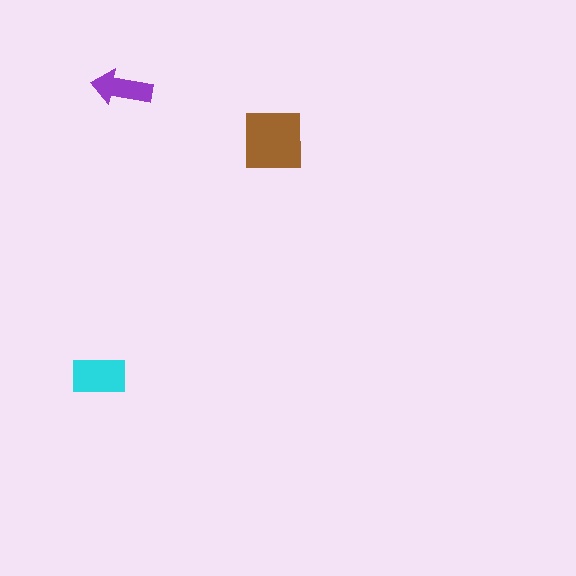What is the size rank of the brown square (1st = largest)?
1st.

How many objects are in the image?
There are 3 objects in the image.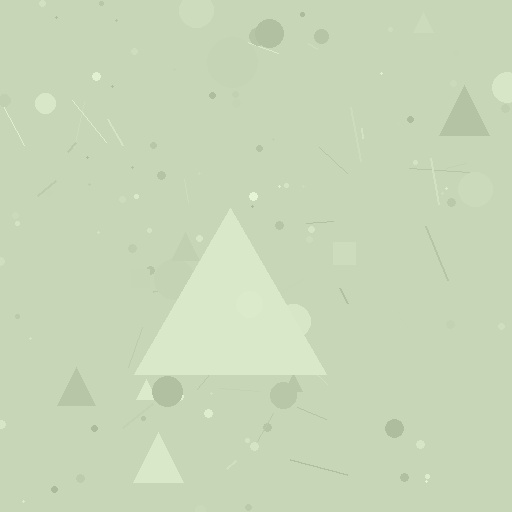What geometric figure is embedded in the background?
A triangle is embedded in the background.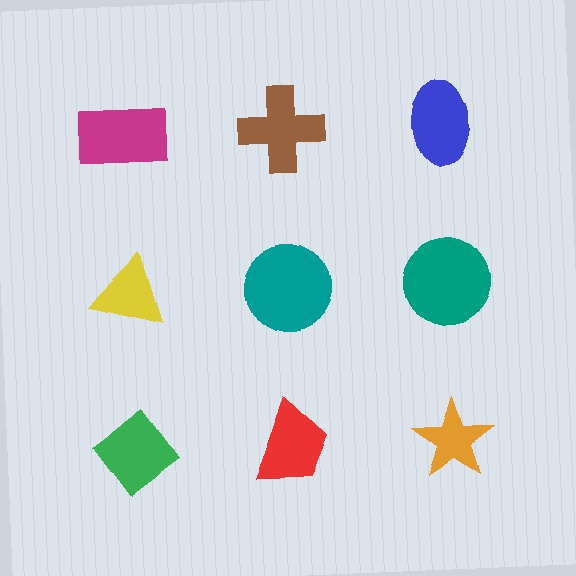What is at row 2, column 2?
A teal circle.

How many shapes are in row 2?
3 shapes.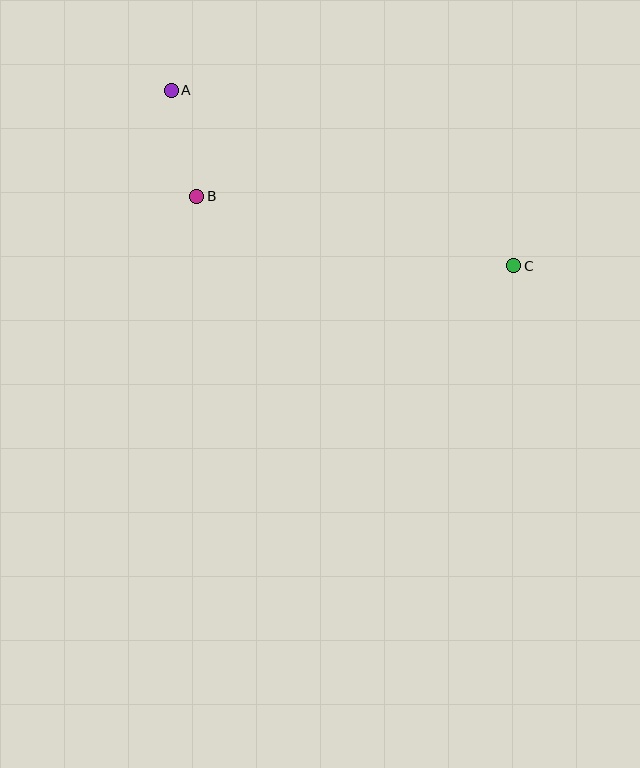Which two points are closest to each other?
Points A and B are closest to each other.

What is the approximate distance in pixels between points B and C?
The distance between B and C is approximately 325 pixels.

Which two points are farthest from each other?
Points A and C are farthest from each other.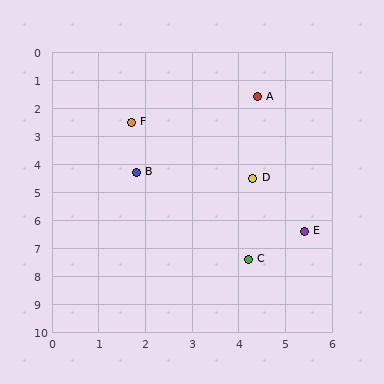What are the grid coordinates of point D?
Point D is at approximately (4.3, 4.5).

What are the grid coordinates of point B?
Point B is at approximately (1.8, 4.3).